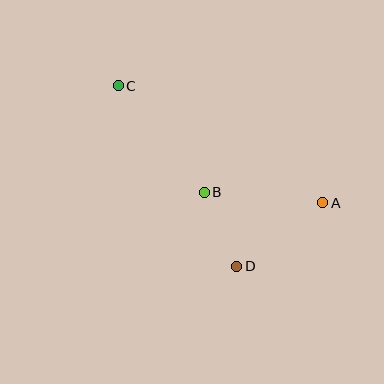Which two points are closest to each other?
Points B and D are closest to each other.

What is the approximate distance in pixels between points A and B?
The distance between A and B is approximately 119 pixels.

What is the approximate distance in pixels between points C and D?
The distance between C and D is approximately 216 pixels.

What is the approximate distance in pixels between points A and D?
The distance between A and D is approximately 107 pixels.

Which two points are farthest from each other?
Points A and C are farthest from each other.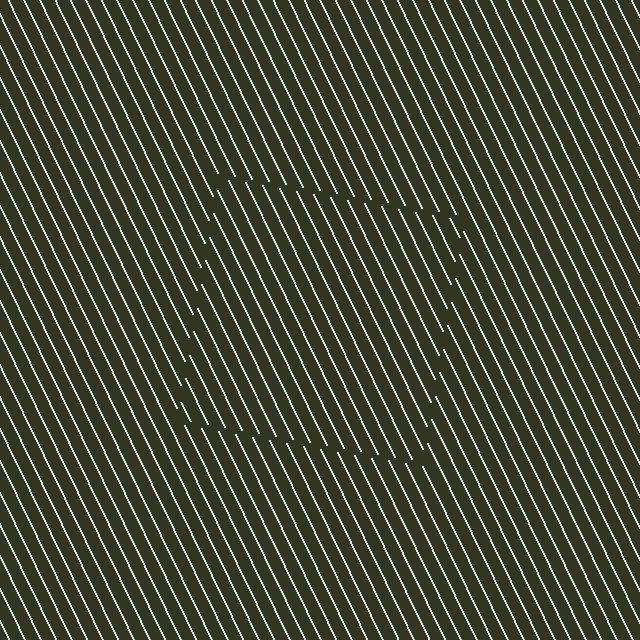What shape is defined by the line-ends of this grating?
An illusory square. The interior of the shape contains the same grating, shifted by half a period — the contour is defined by the phase discontinuity where line-ends from the inner and outer gratings abut.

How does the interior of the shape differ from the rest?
The interior of the shape contains the same grating, shifted by half a period — the contour is defined by the phase discontinuity where line-ends from the inner and outer gratings abut.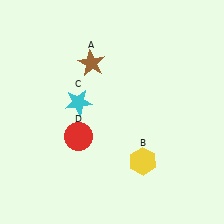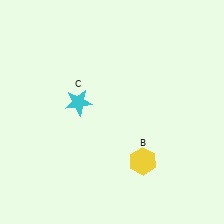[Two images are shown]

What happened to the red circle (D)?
The red circle (D) was removed in Image 2. It was in the bottom-left area of Image 1.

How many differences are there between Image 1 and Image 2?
There are 2 differences between the two images.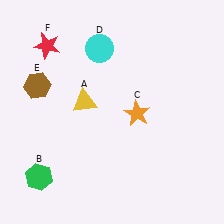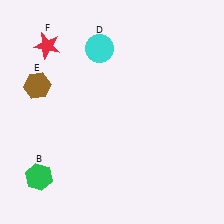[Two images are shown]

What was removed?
The yellow triangle (A), the orange star (C) were removed in Image 2.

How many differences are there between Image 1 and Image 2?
There are 2 differences between the two images.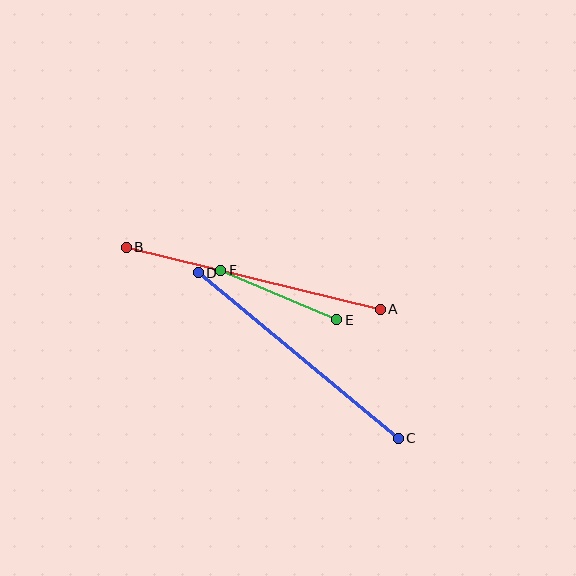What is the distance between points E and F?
The distance is approximately 126 pixels.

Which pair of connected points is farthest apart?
Points A and B are farthest apart.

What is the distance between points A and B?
The distance is approximately 262 pixels.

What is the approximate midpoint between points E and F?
The midpoint is at approximately (279, 295) pixels.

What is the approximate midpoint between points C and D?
The midpoint is at approximately (298, 356) pixels.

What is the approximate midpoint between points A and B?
The midpoint is at approximately (253, 278) pixels.